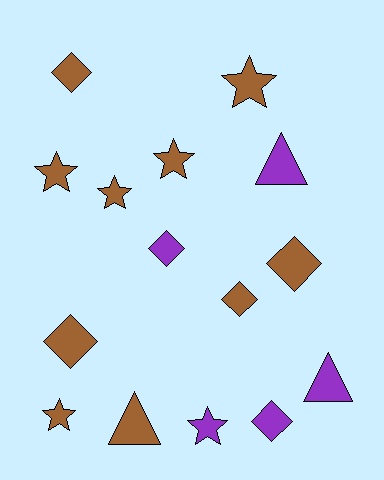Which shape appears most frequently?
Star, with 6 objects.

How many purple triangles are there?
There are 2 purple triangles.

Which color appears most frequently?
Brown, with 10 objects.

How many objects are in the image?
There are 15 objects.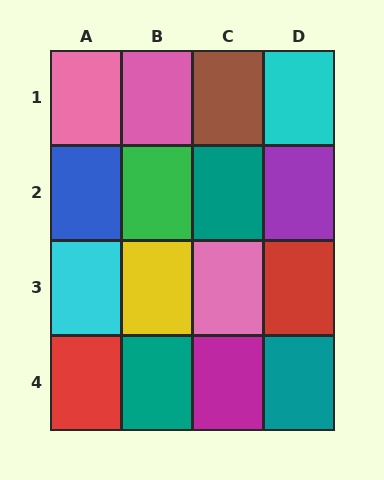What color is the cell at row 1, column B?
Pink.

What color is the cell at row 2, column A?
Blue.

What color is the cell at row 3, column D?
Red.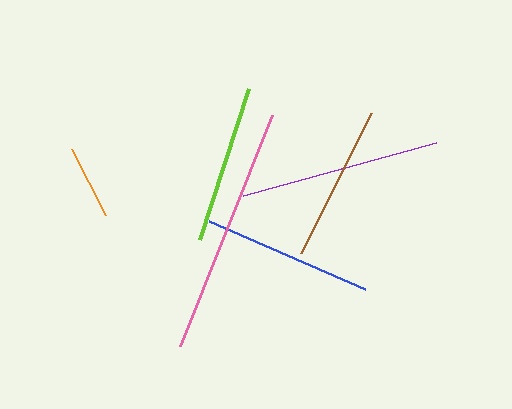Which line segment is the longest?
The pink line is the longest at approximately 248 pixels.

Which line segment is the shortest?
The orange line is the shortest at approximately 74 pixels.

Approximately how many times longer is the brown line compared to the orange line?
The brown line is approximately 2.1 times the length of the orange line.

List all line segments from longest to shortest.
From longest to shortest: pink, purple, blue, lime, brown, orange.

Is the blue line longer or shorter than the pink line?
The pink line is longer than the blue line.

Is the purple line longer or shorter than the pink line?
The pink line is longer than the purple line.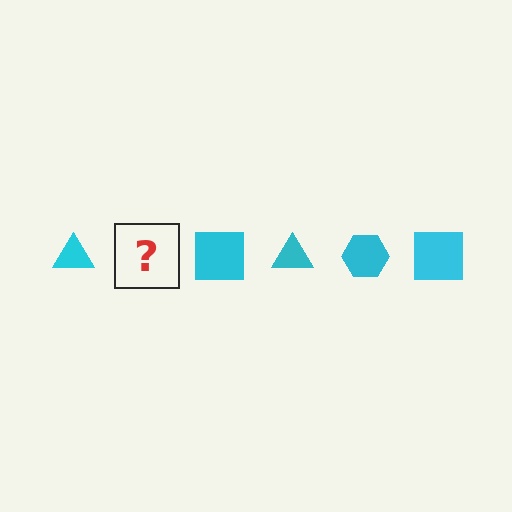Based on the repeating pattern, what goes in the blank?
The blank should be a cyan hexagon.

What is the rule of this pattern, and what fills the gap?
The rule is that the pattern cycles through triangle, hexagon, square shapes in cyan. The gap should be filled with a cyan hexagon.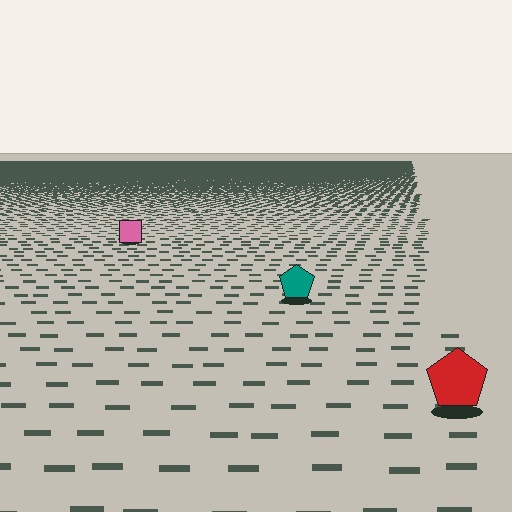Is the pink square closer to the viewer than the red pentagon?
No. The red pentagon is closer — you can tell from the texture gradient: the ground texture is coarser near it.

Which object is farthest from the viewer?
The pink square is farthest from the viewer. It appears smaller and the ground texture around it is denser.